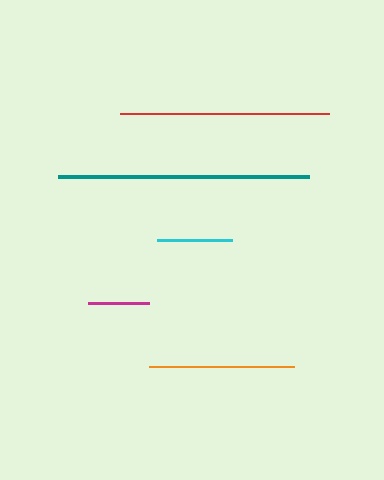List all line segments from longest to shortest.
From longest to shortest: teal, red, orange, cyan, magenta.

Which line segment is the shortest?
The magenta line is the shortest at approximately 61 pixels.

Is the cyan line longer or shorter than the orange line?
The orange line is longer than the cyan line.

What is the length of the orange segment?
The orange segment is approximately 145 pixels long.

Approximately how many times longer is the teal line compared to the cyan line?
The teal line is approximately 3.3 times the length of the cyan line.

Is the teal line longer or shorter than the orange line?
The teal line is longer than the orange line.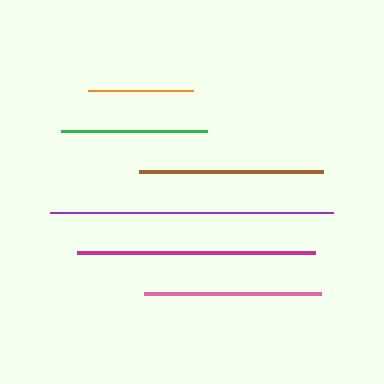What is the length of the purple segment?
The purple segment is approximately 283 pixels long.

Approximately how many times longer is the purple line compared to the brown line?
The purple line is approximately 1.5 times the length of the brown line.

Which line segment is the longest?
The purple line is the longest at approximately 283 pixels.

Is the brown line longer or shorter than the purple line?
The purple line is longer than the brown line.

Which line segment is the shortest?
The orange line is the shortest at approximately 105 pixels.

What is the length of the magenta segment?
The magenta segment is approximately 238 pixels long.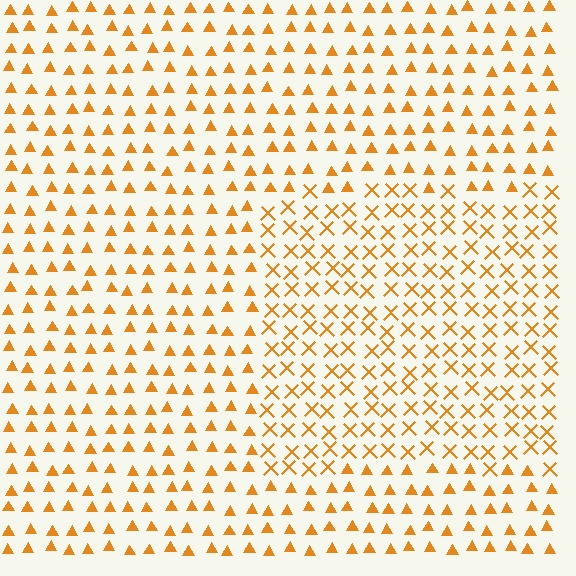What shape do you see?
I see a rectangle.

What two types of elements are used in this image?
The image uses X marks inside the rectangle region and triangles outside it.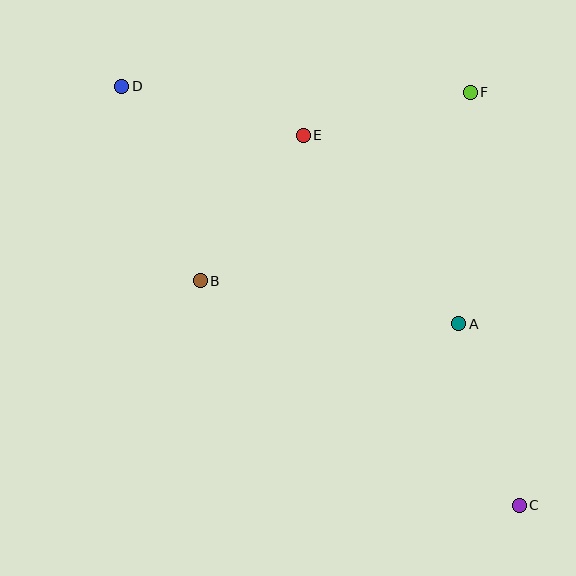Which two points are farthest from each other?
Points C and D are farthest from each other.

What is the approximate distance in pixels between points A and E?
The distance between A and E is approximately 245 pixels.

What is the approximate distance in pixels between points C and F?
The distance between C and F is approximately 416 pixels.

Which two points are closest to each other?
Points E and F are closest to each other.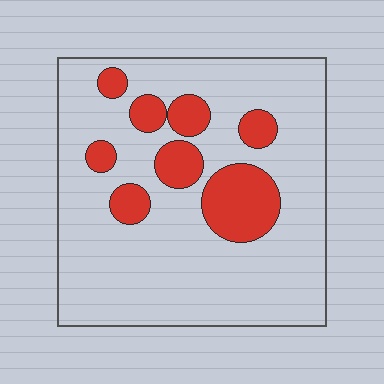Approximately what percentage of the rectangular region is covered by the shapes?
Approximately 20%.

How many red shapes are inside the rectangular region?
8.